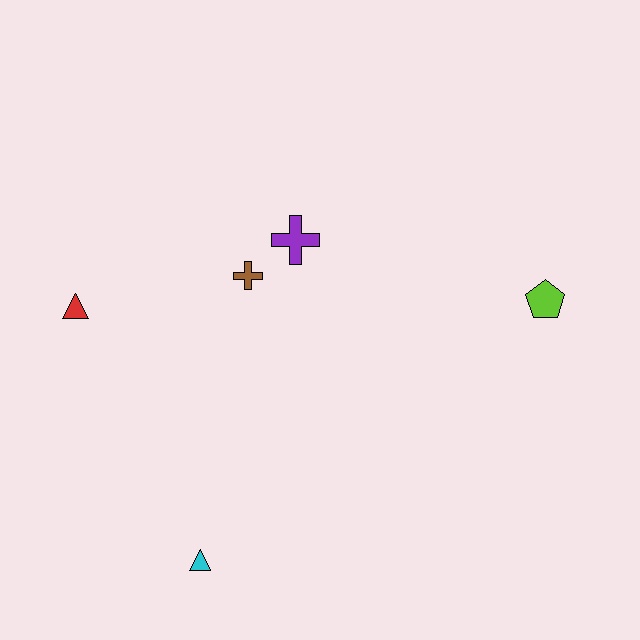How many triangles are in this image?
There are 2 triangles.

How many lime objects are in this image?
There is 1 lime object.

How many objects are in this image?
There are 5 objects.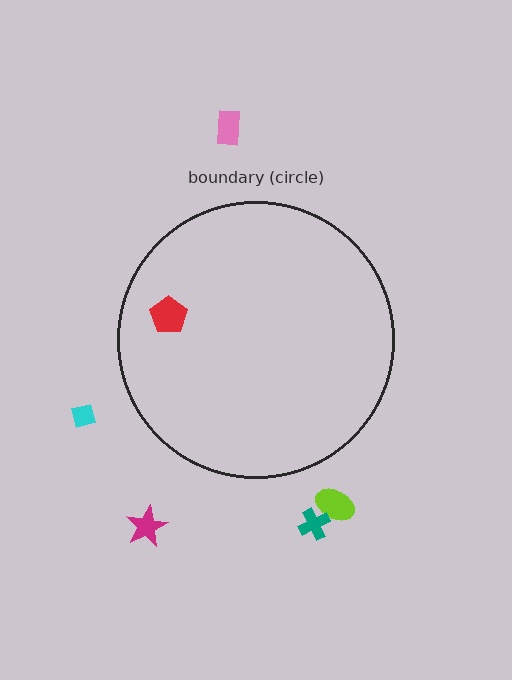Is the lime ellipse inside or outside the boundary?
Outside.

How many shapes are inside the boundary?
1 inside, 5 outside.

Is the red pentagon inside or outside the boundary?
Inside.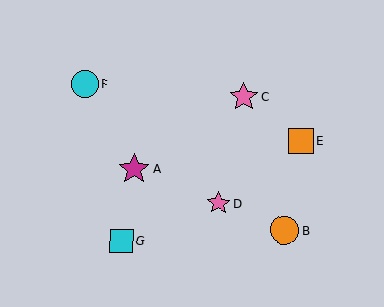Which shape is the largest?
The magenta star (labeled A) is the largest.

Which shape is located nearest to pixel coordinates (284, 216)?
The orange circle (labeled B) at (285, 231) is nearest to that location.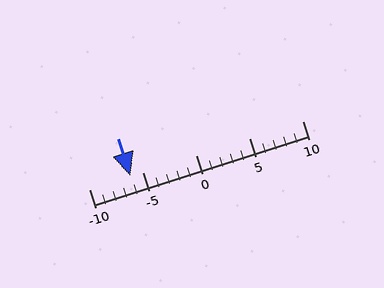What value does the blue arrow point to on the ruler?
The blue arrow points to approximately -6.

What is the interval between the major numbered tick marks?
The major tick marks are spaced 5 units apart.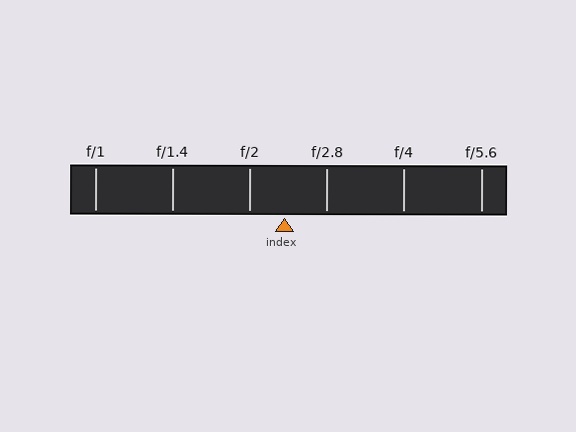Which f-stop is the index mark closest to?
The index mark is closest to f/2.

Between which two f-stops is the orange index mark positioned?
The index mark is between f/2 and f/2.8.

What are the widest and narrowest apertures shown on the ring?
The widest aperture shown is f/1 and the narrowest is f/5.6.